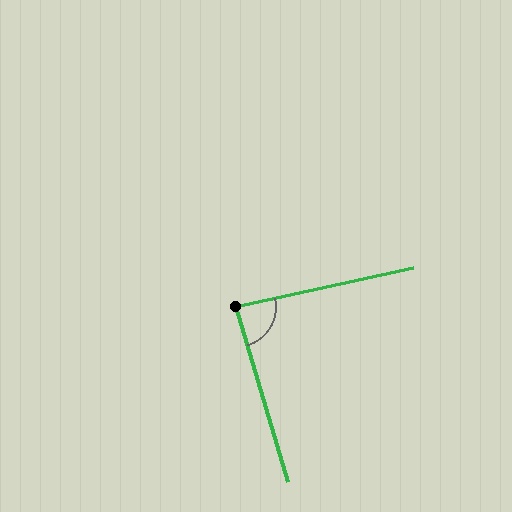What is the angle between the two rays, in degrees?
Approximately 86 degrees.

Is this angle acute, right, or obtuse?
It is approximately a right angle.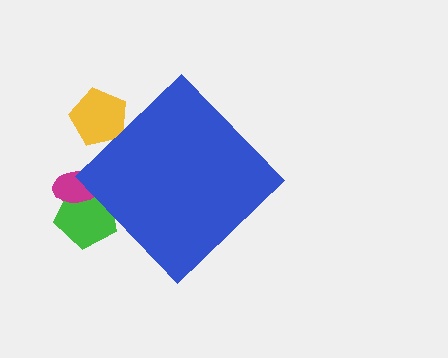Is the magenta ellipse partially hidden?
Yes, the magenta ellipse is partially hidden behind the blue diamond.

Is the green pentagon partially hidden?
Yes, the green pentagon is partially hidden behind the blue diamond.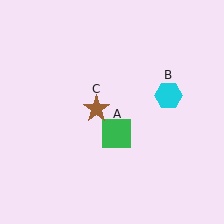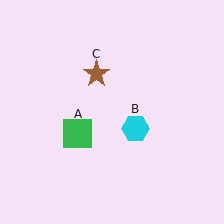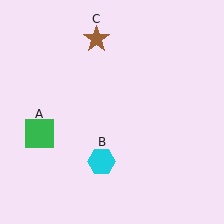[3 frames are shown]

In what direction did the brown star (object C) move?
The brown star (object C) moved up.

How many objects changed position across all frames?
3 objects changed position: green square (object A), cyan hexagon (object B), brown star (object C).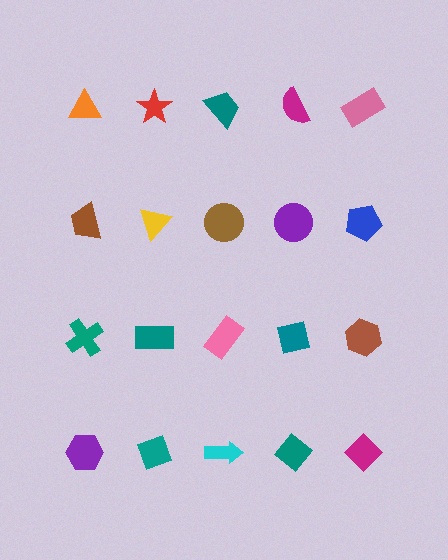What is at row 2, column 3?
A brown circle.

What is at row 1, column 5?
A pink rectangle.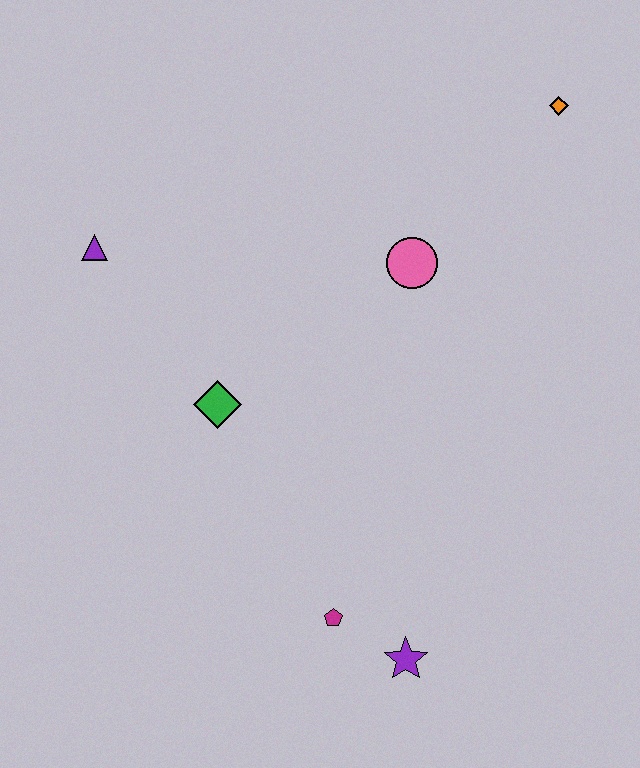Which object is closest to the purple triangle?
The green diamond is closest to the purple triangle.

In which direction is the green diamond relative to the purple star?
The green diamond is above the purple star.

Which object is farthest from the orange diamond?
The purple star is farthest from the orange diamond.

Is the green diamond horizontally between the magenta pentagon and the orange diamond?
No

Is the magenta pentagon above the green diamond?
No